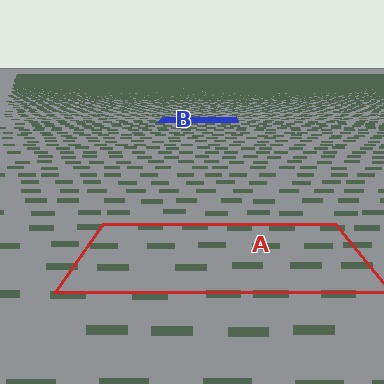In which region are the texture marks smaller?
The texture marks are smaller in region B, because it is farther away.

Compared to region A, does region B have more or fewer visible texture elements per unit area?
Region B has more texture elements per unit area — they are packed more densely because it is farther away.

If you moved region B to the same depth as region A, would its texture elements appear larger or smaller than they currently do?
They would appear larger. At a closer depth, the same texture elements are projected at a bigger on-screen size.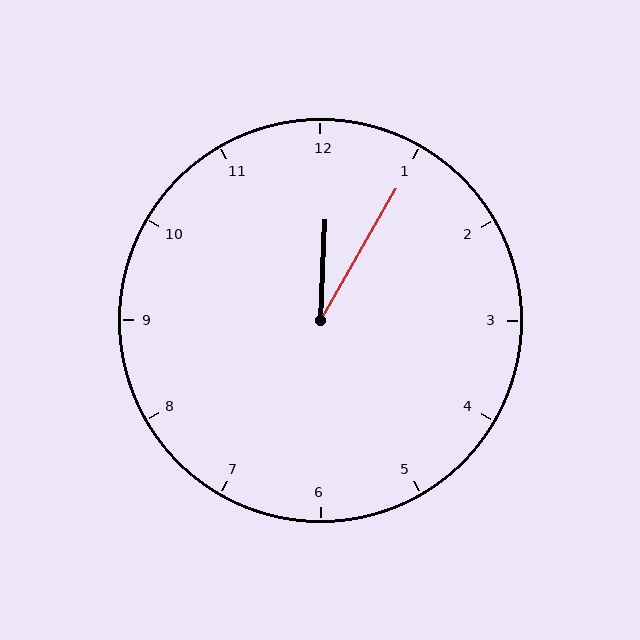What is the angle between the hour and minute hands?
Approximately 28 degrees.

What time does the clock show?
12:05.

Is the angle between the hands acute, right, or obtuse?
It is acute.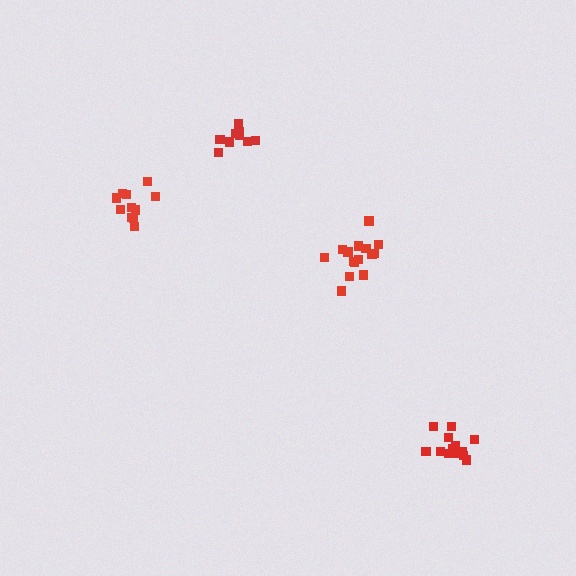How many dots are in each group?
Group 1: 9 dots, Group 2: 11 dots, Group 3: 13 dots, Group 4: 15 dots (48 total).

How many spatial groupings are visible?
There are 4 spatial groupings.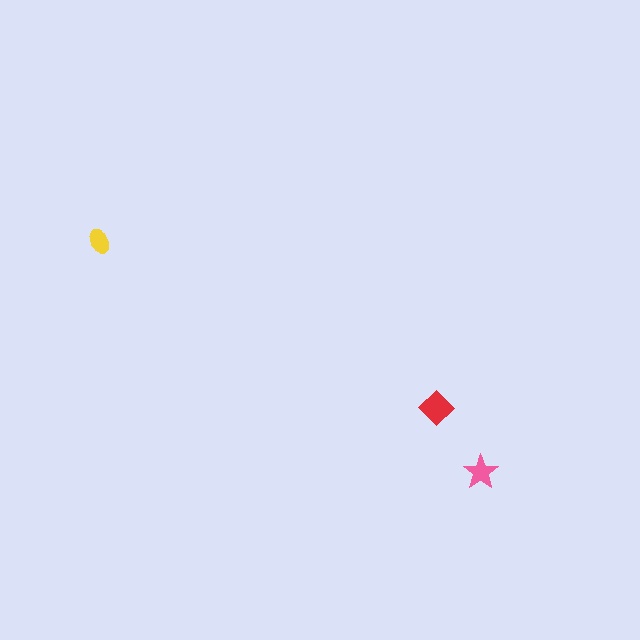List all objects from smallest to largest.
The yellow ellipse, the pink star, the red diamond.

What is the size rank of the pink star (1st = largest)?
2nd.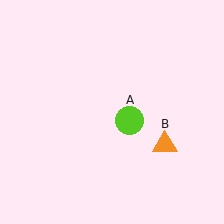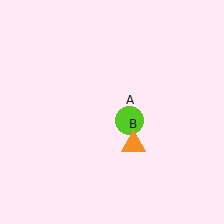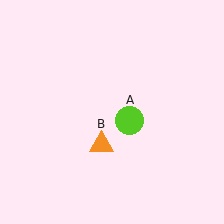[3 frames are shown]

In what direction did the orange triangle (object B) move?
The orange triangle (object B) moved left.